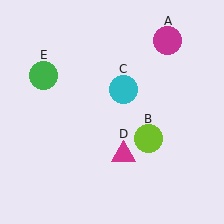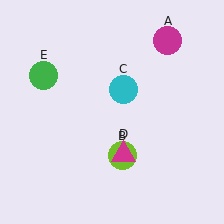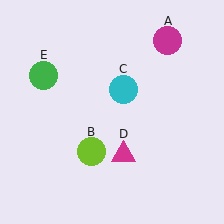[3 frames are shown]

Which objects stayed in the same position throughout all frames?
Magenta circle (object A) and cyan circle (object C) and magenta triangle (object D) and green circle (object E) remained stationary.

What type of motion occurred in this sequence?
The lime circle (object B) rotated clockwise around the center of the scene.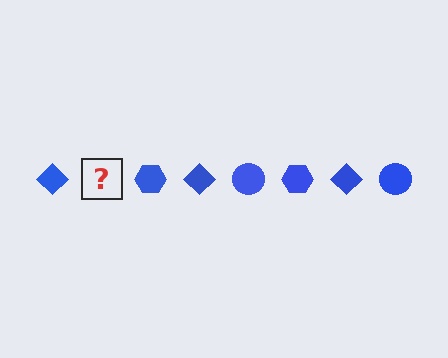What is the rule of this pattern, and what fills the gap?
The rule is that the pattern cycles through diamond, circle, hexagon shapes in blue. The gap should be filled with a blue circle.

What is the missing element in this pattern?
The missing element is a blue circle.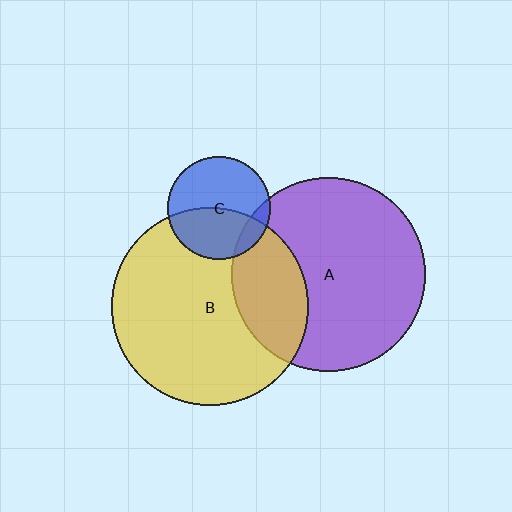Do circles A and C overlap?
Yes.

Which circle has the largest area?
Circle B (yellow).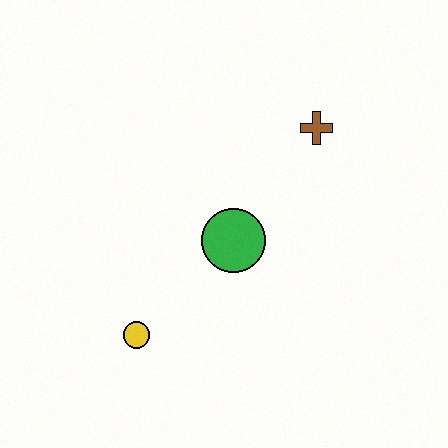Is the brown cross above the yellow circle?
Yes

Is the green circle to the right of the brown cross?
No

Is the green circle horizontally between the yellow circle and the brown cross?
Yes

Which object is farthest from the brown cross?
The yellow circle is farthest from the brown cross.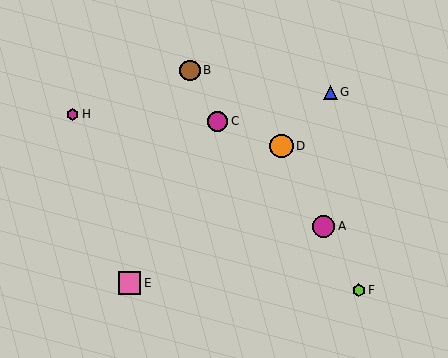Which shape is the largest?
The orange circle (labeled D) is the largest.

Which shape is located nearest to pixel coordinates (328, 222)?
The magenta circle (labeled A) at (324, 226) is nearest to that location.